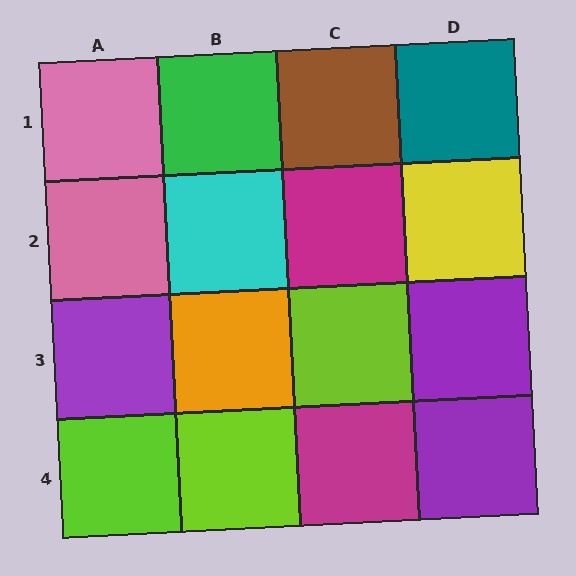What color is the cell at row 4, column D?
Purple.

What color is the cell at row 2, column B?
Cyan.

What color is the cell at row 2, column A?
Pink.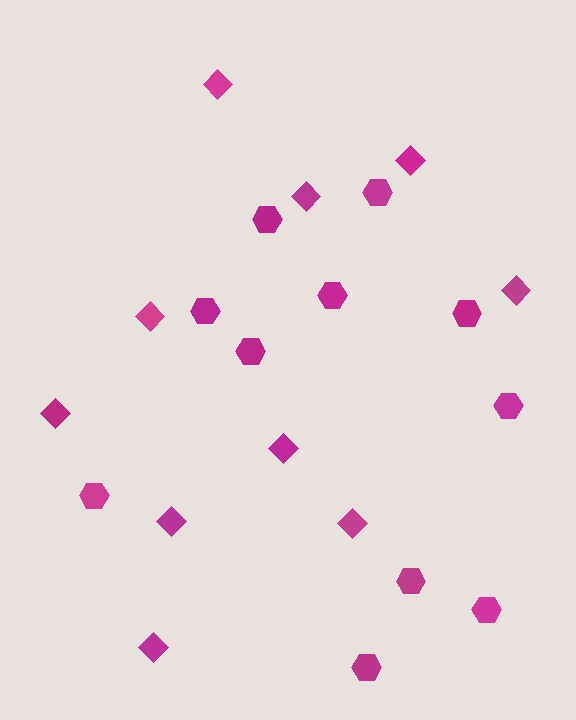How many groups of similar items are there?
There are 2 groups: one group of diamonds (10) and one group of hexagons (11).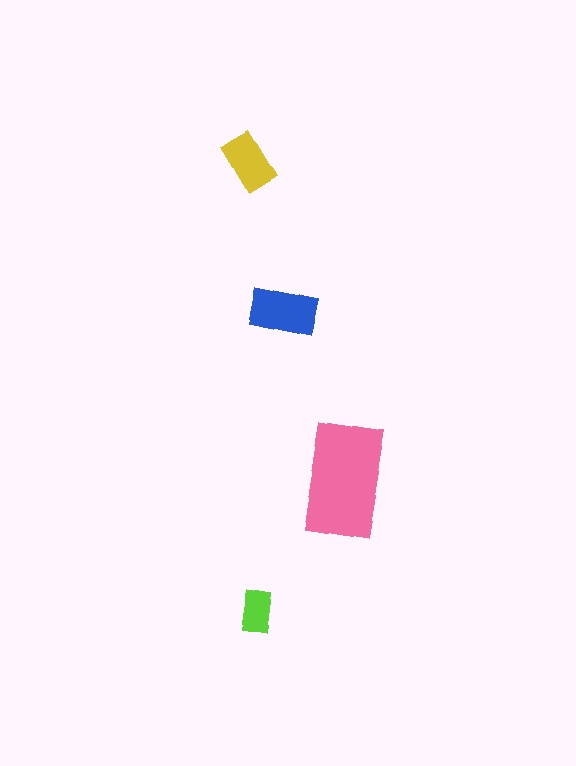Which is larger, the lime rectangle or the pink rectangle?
The pink one.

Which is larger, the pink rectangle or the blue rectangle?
The pink one.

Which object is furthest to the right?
The pink rectangle is rightmost.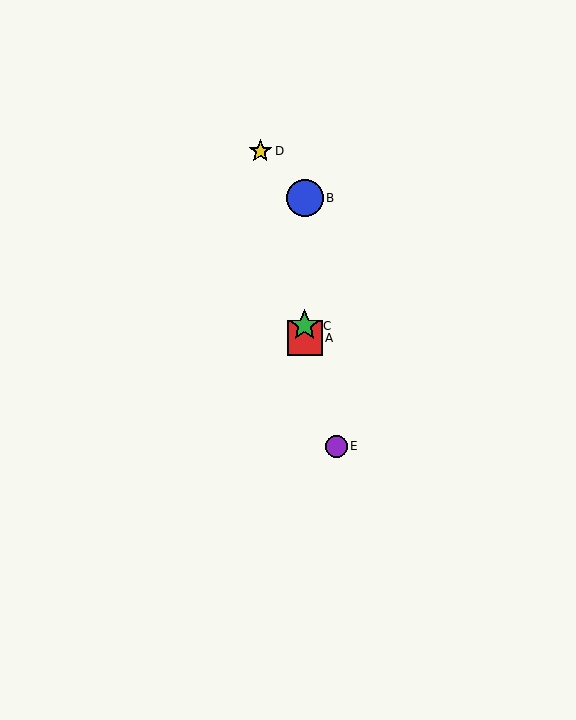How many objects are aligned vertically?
3 objects (A, B, C) are aligned vertically.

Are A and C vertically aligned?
Yes, both are at x≈305.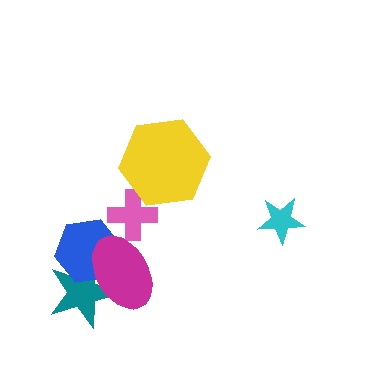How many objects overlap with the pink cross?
1 object overlaps with the pink cross.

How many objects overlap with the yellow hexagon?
1 object overlaps with the yellow hexagon.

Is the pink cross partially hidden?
Yes, it is partially covered by another shape.